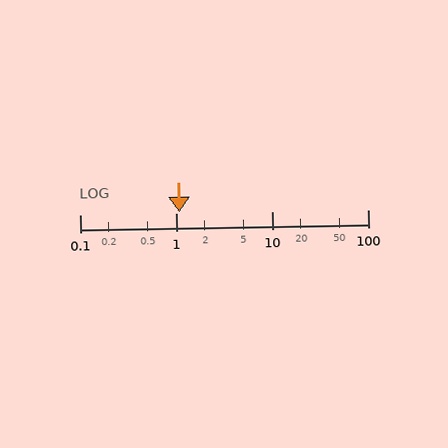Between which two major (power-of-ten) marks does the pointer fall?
The pointer is between 1 and 10.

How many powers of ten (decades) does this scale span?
The scale spans 3 decades, from 0.1 to 100.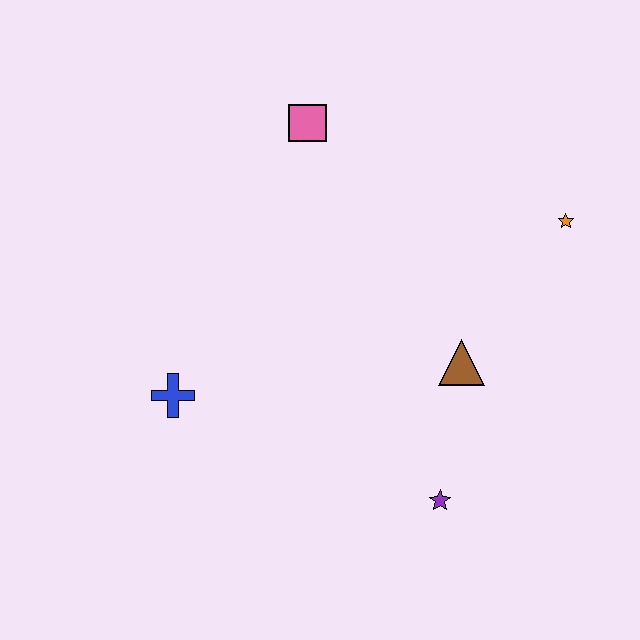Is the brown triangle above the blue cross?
Yes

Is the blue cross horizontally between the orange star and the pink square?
No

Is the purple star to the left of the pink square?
No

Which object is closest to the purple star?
The brown triangle is closest to the purple star.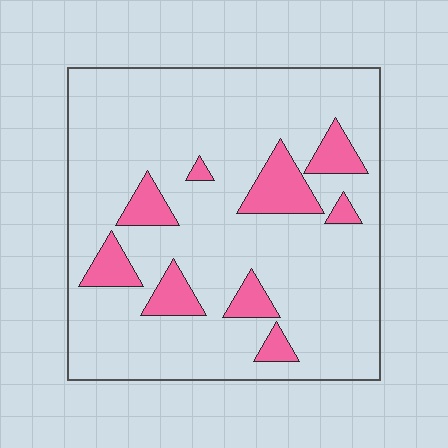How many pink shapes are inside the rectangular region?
9.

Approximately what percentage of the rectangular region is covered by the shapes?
Approximately 15%.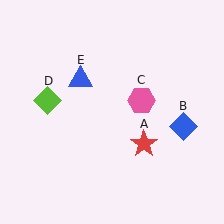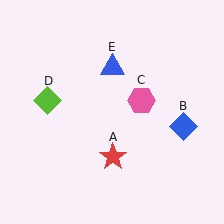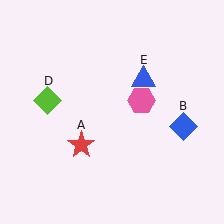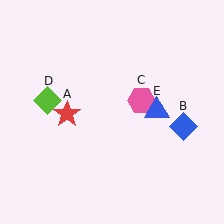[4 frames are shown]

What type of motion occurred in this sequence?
The red star (object A), blue triangle (object E) rotated clockwise around the center of the scene.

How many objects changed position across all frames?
2 objects changed position: red star (object A), blue triangle (object E).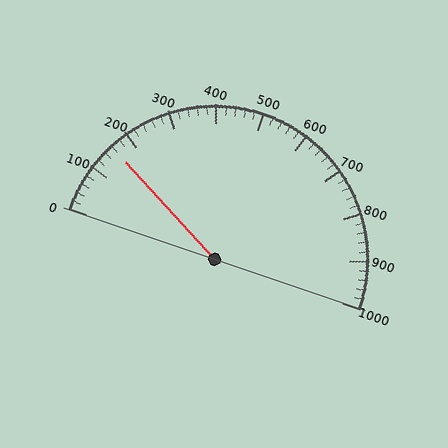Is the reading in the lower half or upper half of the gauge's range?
The reading is in the lower half of the range (0 to 1000).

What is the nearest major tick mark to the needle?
The nearest major tick mark is 200.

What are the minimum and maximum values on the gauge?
The gauge ranges from 0 to 1000.